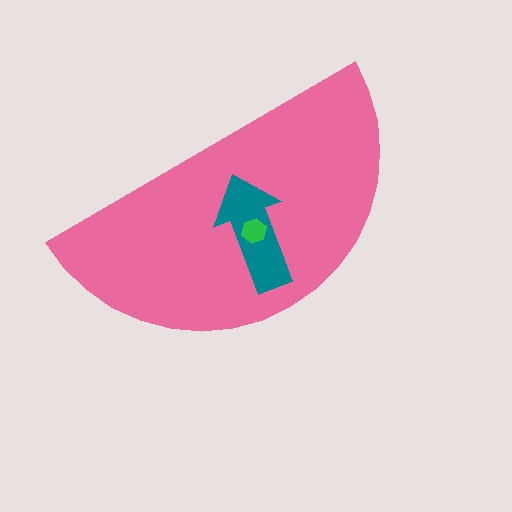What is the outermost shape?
The pink semicircle.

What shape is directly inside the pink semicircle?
The teal arrow.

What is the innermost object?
The green hexagon.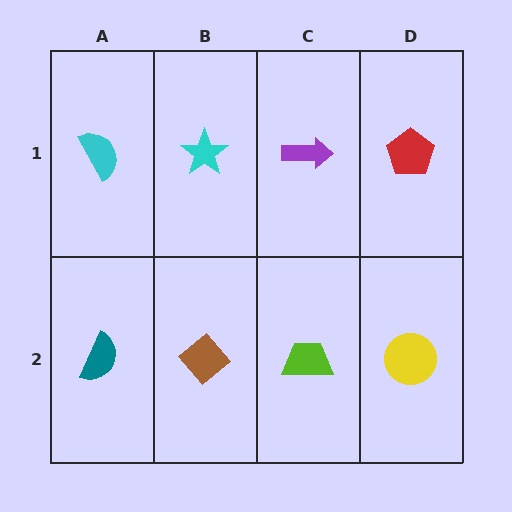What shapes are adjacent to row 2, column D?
A red pentagon (row 1, column D), a lime trapezoid (row 2, column C).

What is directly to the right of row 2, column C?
A yellow circle.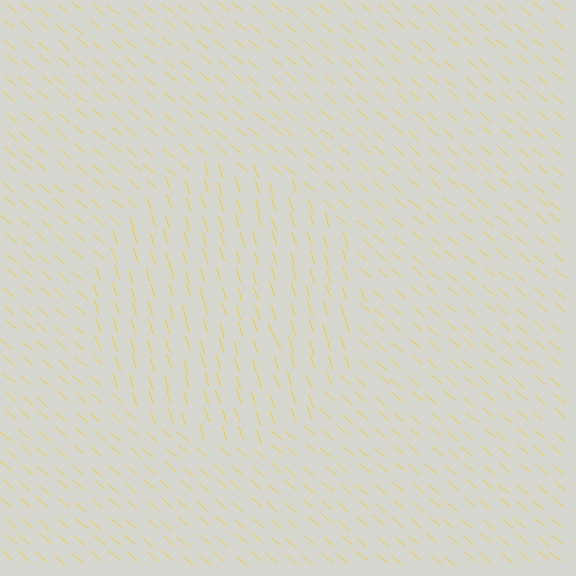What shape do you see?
I see a circle.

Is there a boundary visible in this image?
Yes, there is a texture boundary formed by a change in line orientation.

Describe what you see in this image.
The image is filled with small yellow line segments. A circle region in the image has lines oriented differently from the surrounding lines, creating a visible texture boundary.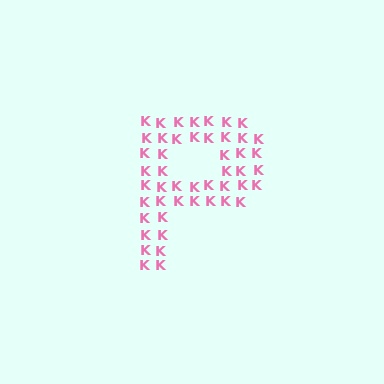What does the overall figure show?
The overall figure shows the letter P.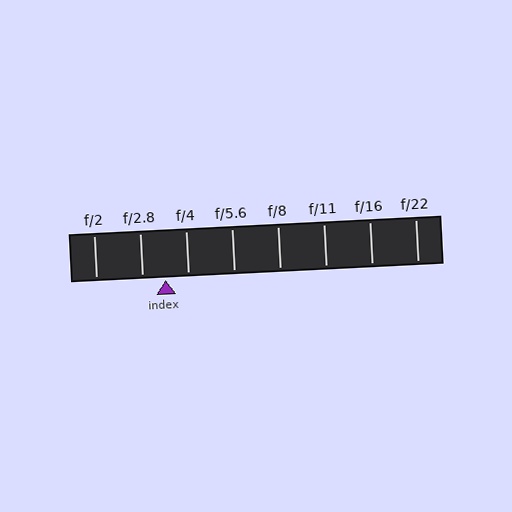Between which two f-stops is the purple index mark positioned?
The index mark is between f/2.8 and f/4.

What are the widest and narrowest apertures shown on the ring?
The widest aperture shown is f/2 and the narrowest is f/22.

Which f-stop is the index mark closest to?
The index mark is closest to f/4.